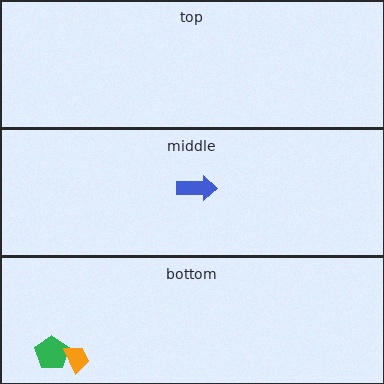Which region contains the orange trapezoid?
The bottom region.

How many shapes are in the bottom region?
2.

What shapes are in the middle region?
The blue arrow.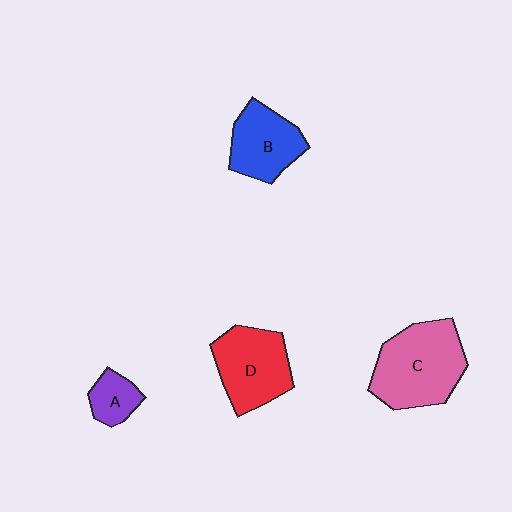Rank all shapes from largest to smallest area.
From largest to smallest: C (pink), D (red), B (blue), A (purple).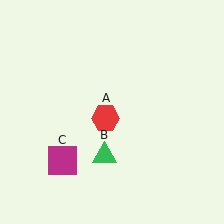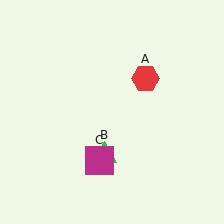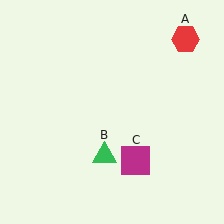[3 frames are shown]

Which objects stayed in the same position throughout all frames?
Green triangle (object B) remained stationary.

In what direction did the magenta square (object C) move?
The magenta square (object C) moved right.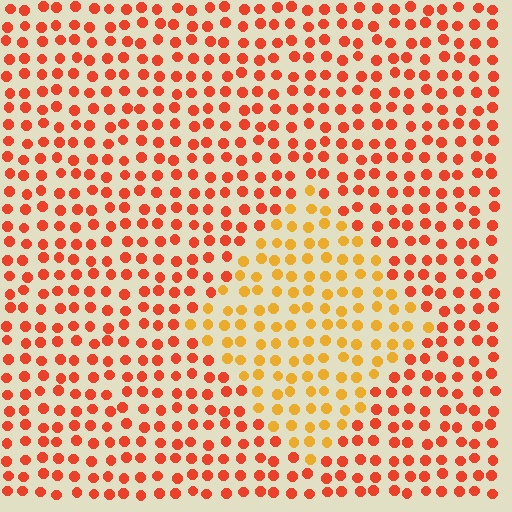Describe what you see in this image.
The image is filled with small red elements in a uniform arrangement. A diamond-shaped region is visible where the elements are tinted to a slightly different hue, forming a subtle color boundary.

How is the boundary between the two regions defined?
The boundary is defined purely by a slight shift in hue (about 33 degrees). Spacing, size, and orientation are identical on both sides.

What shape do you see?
I see a diamond.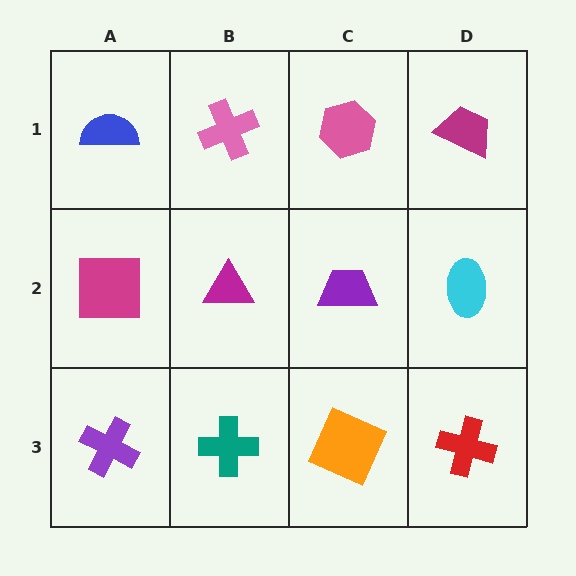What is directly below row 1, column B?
A magenta triangle.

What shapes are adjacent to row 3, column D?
A cyan ellipse (row 2, column D), an orange square (row 3, column C).